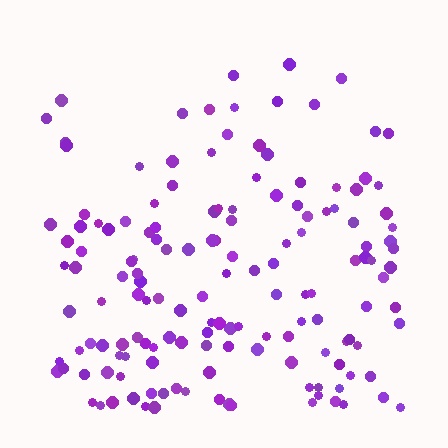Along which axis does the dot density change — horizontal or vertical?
Vertical.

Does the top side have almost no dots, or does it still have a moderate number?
Still a moderate number, just noticeably fewer than the bottom.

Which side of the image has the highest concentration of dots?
The bottom.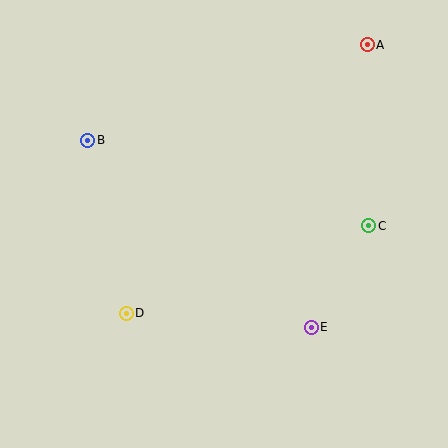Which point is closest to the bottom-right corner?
Point E is closest to the bottom-right corner.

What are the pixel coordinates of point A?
Point A is at (367, 45).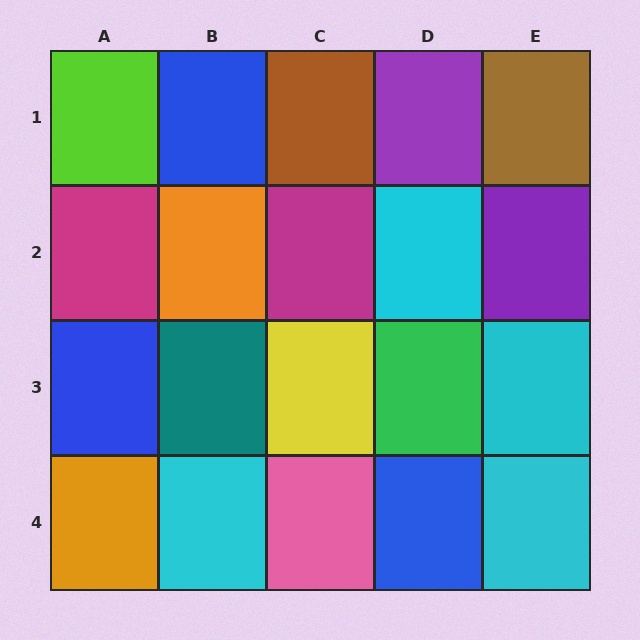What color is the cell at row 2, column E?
Purple.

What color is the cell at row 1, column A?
Lime.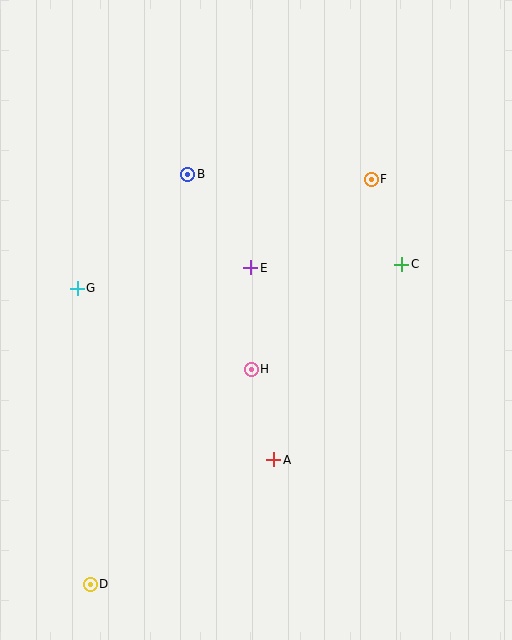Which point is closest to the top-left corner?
Point B is closest to the top-left corner.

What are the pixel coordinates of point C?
Point C is at (402, 264).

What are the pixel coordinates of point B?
Point B is at (188, 174).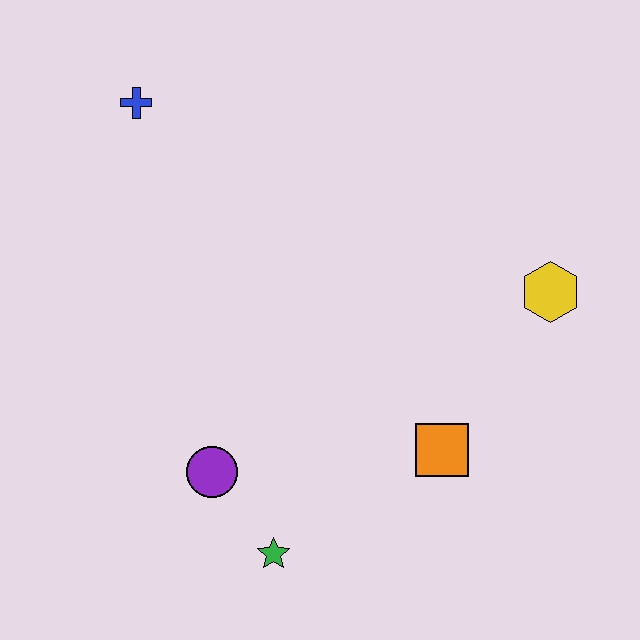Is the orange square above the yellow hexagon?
No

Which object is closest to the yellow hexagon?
The orange square is closest to the yellow hexagon.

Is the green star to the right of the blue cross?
Yes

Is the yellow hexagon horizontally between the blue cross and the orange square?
No